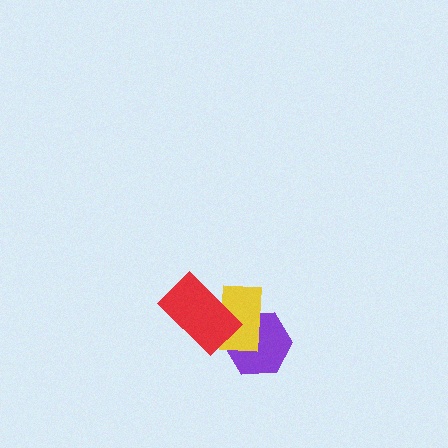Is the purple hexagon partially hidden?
Yes, it is partially covered by another shape.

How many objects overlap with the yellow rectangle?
2 objects overlap with the yellow rectangle.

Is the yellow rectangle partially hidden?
Yes, it is partially covered by another shape.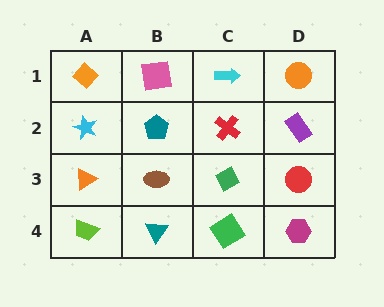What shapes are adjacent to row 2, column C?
A cyan arrow (row 1, column C), a green diamond (row 3, column C), a teal pentagon (row 2, column B), a purple rectangle (row 2, column D).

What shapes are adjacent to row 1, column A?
A cyan star (row 2, column A), a pink square (row 1, column B).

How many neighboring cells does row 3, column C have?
4.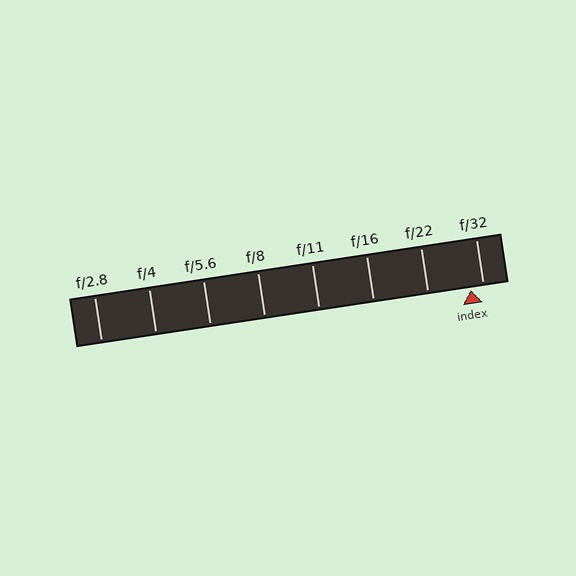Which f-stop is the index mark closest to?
The index mark is closest to f/32.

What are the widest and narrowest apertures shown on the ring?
The widest aperture shown is f/2.8 and the narrowest is f/32.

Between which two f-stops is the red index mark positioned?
The index mark is between f/22 and f/32.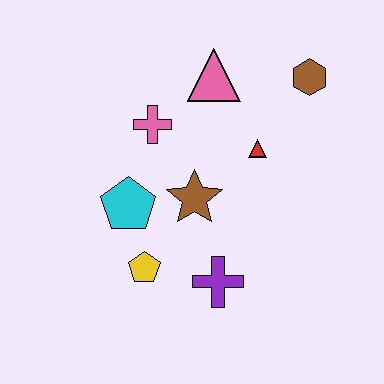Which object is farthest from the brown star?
The brown hexagon is farthest from the brown star.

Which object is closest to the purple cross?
The yellow pentagon is closest to the purple cross.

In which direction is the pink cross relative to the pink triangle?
The pink cross is to the left of the pink triangle.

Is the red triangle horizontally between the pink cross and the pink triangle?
No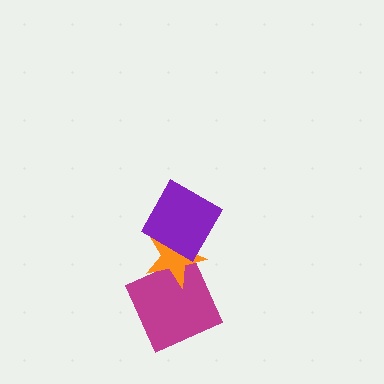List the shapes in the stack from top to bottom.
From top to bottom: the purple diamond, the orange star, the magenta square.